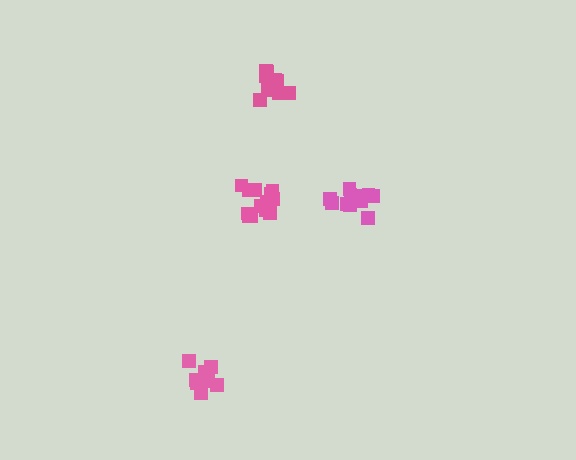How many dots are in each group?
Group 1: 15 dots, Group 2: 11 dots, Group 3: 14 dots, Group 4: 12 dots (52 total).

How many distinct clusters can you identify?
There are 4 distinct clusters.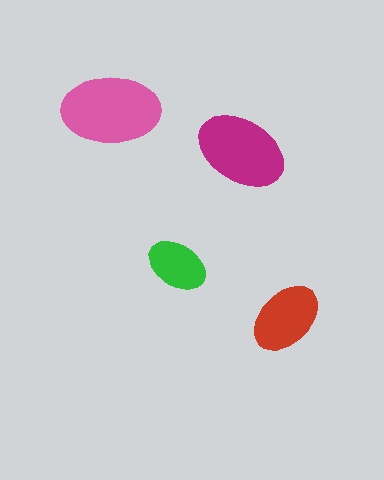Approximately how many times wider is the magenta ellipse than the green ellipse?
About 1.5 times wider.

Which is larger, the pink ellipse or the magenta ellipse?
The pink one.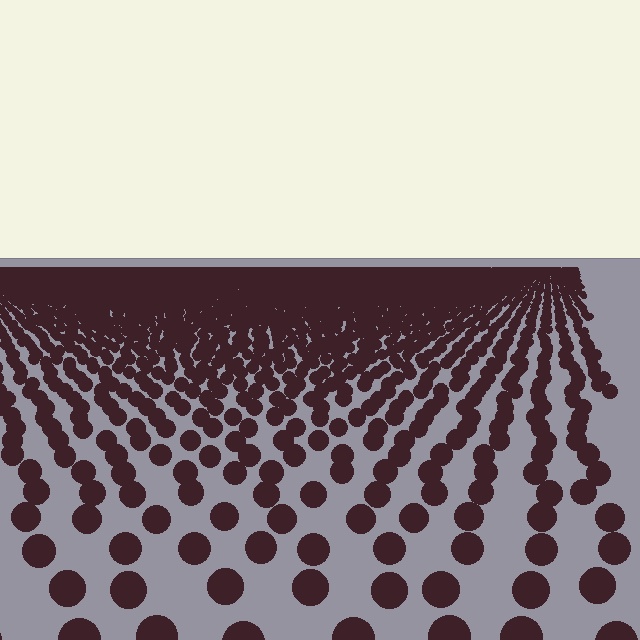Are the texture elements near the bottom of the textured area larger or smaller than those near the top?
Larger. Near the bottom, elements are closer to the viewer and appear at a bigger on-screen size.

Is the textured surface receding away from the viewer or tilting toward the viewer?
The surface is receding away from the viewer. Texture elements get smaller and denser toward the top.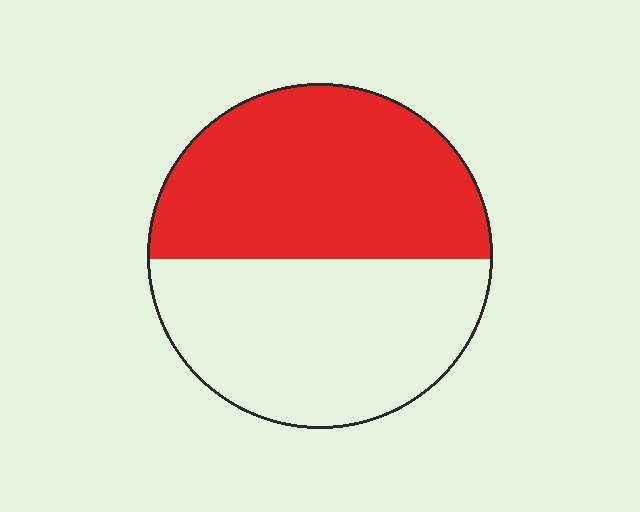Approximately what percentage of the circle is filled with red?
Approximately 50%.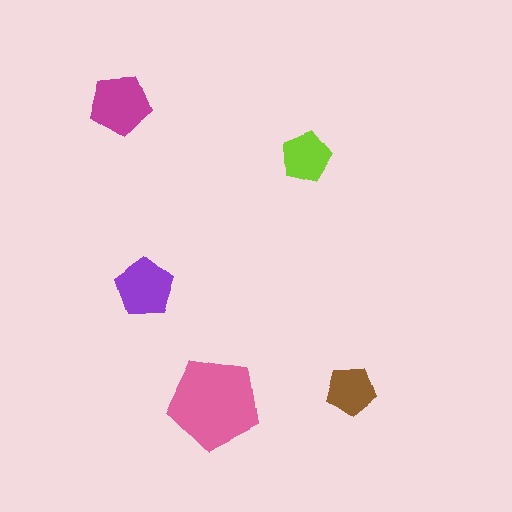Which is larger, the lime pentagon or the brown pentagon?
The lime one.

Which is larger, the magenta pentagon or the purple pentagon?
The magenta one.